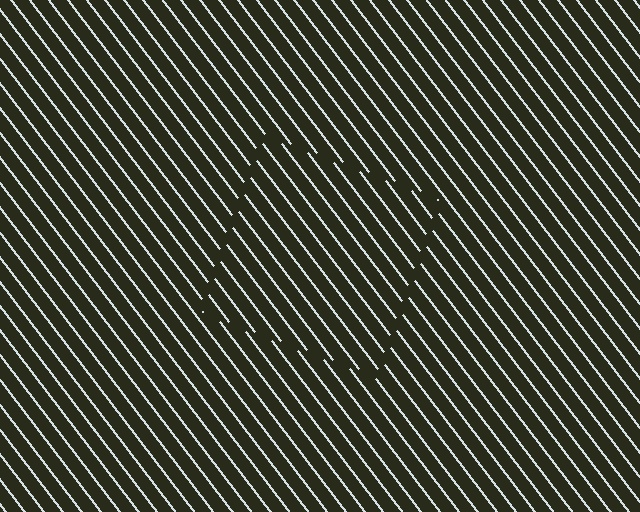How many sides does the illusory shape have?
4 sides — the line-ends trace a square.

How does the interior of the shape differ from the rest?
The interior of the shape contains the same grating, shifted by half a period — the contour is defined by the phase discontinuity where line-ends from the inner and outer gratings abut.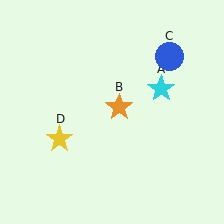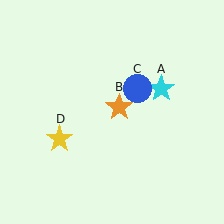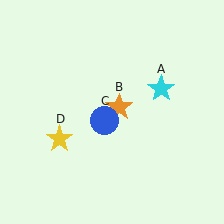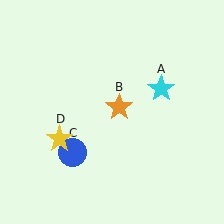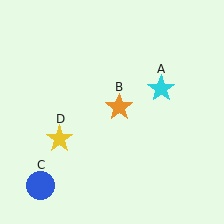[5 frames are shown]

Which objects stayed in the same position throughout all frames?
Cyan star (object A) and orange star (object B) and yellow star (object D) remained stationary.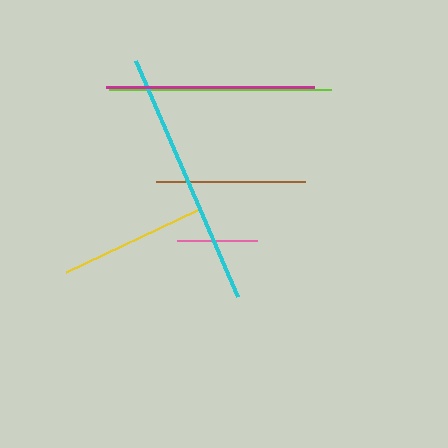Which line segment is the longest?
The cyan line is the longest at approximately 256 pixels.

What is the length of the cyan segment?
The cyan segment is approximately 256 pixels long.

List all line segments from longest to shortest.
From longest to shortest: cyan, lime, magenta, brown, yellow, pink.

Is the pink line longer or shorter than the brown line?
The brown line is longer than the pink line.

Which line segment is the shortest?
The pink line is the shortest at approximately 79 pixels.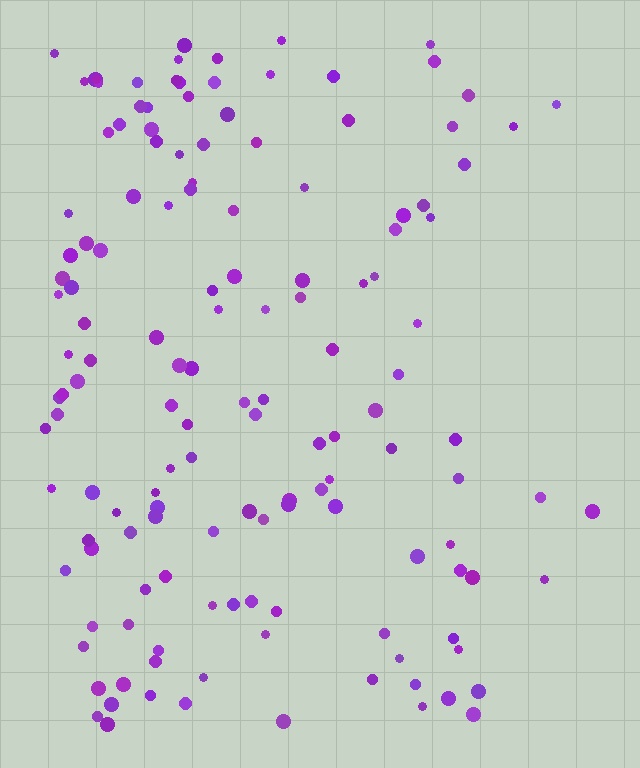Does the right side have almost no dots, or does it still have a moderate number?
Still a moderate number, just noticeably fewer than the left.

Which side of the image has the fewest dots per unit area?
The right.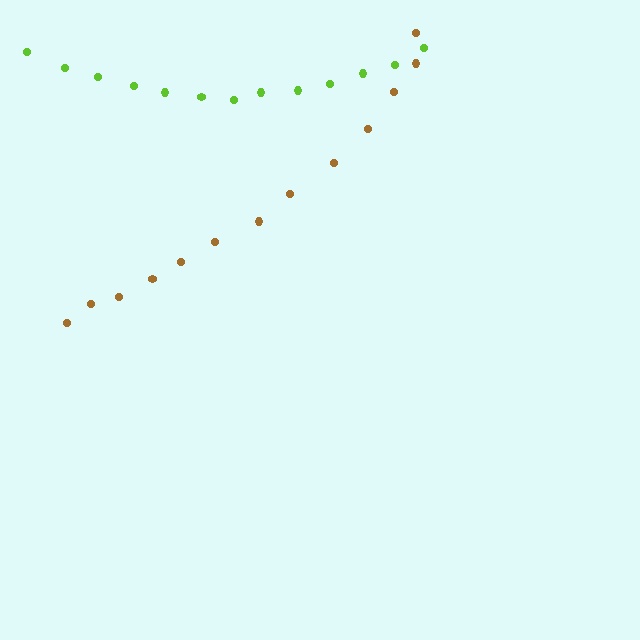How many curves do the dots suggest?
There are 2 distinct paths.